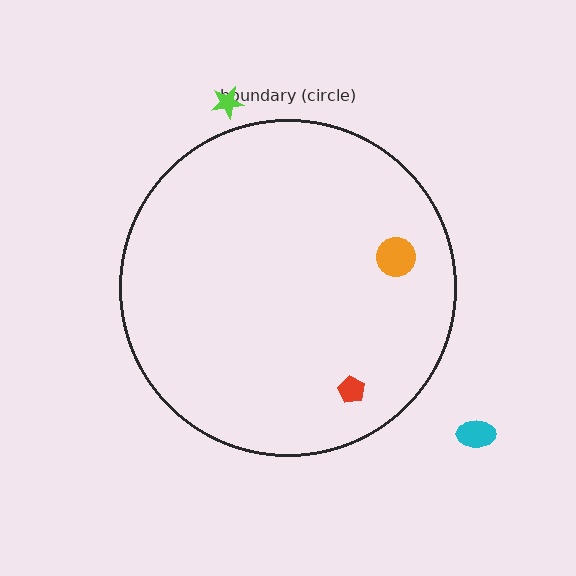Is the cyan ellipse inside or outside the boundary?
Outside.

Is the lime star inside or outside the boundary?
Outside.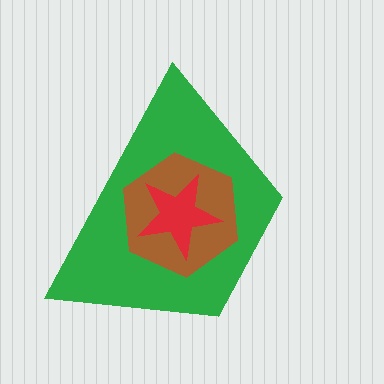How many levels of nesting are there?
3.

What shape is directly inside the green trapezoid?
The brown hexagon.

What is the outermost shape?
The green trapezoid.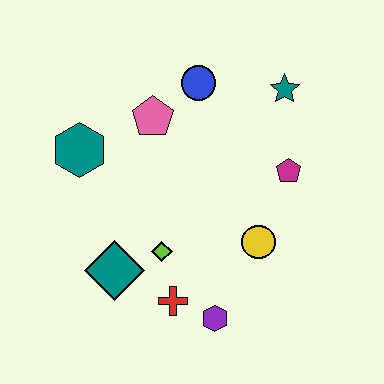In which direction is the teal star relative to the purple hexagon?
The teal star is above the purple hexagon.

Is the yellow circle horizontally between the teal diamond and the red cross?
No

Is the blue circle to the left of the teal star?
Yes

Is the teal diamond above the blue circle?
No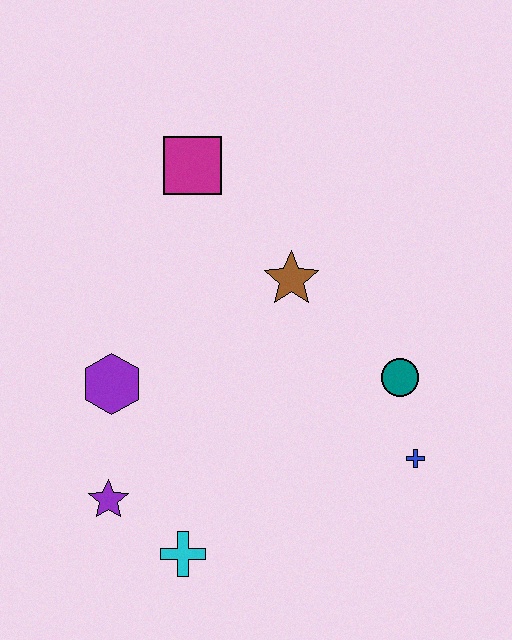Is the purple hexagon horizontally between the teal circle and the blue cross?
No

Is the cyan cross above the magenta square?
No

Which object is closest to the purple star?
The cyan cross is closest to the purple star.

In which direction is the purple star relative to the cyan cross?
The purple star is to the left of the cyan cross.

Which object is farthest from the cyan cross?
The magenta square is farthest from the cyan cross.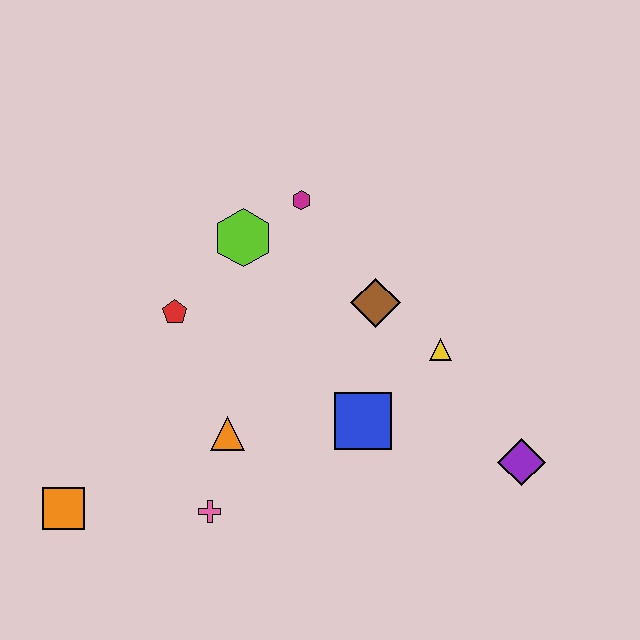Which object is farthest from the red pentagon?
The purple diamond is farthest from the red pentagon.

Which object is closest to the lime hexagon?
The magenta hexagon is closest to the lime hexagon.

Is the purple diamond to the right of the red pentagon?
Yes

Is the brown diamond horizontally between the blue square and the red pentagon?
No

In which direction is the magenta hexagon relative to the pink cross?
The magenta hexagon is above the pink cross.